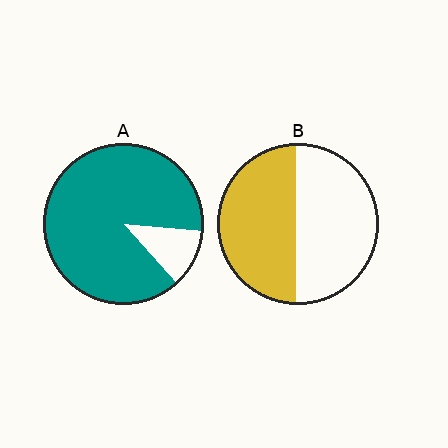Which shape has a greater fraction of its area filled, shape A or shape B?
Shape A.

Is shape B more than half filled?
Roughly half.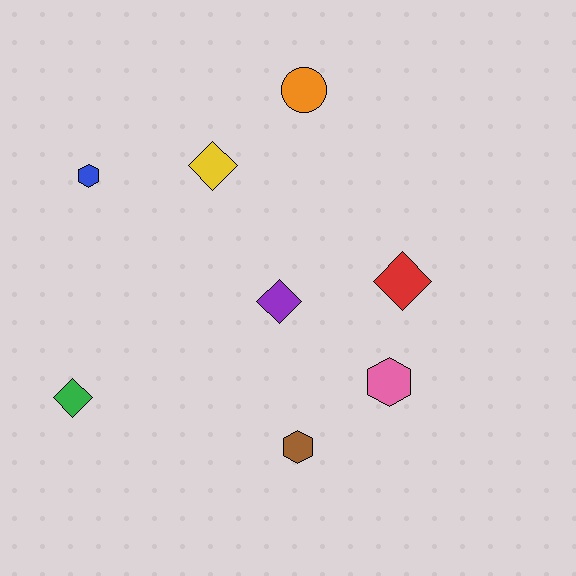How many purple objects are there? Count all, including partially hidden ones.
There is 1 purple object.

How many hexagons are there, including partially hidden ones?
There are 3 hexagons.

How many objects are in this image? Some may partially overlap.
There are 8 objects.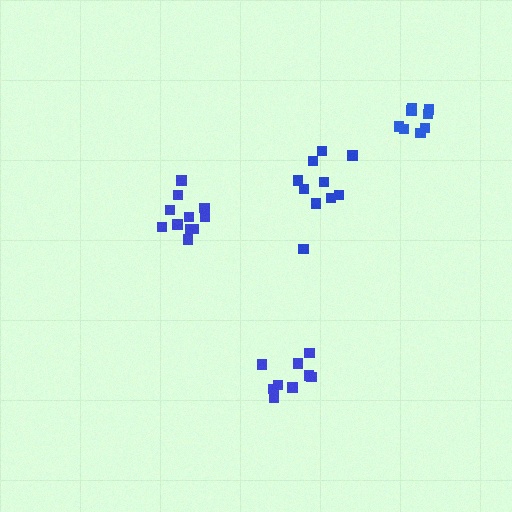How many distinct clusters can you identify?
There are 4 distinct clusters.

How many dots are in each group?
Group 1: 10 dots, Group 2: 11 dots, Group 3: 9 dots, Group 4: 8 dots (38 total).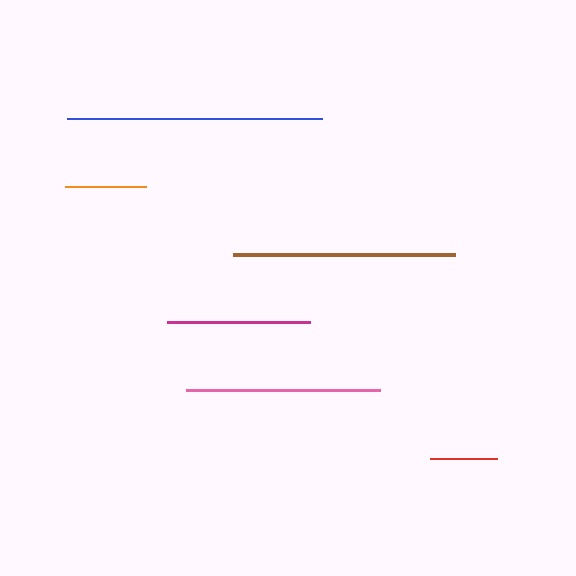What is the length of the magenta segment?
The magenta segment is approximately 143 pixels long.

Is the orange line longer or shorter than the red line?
The orange line is longer than the red line.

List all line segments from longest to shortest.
From longest to shortest: blue, brown, pink, magenta, orange, red.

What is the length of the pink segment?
The pink segment is approximately 194 pixels long.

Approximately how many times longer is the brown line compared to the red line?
The brown line is approximately 3.3 times the length of the red line.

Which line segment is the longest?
The blue line is the longest at approximately 255 pixels.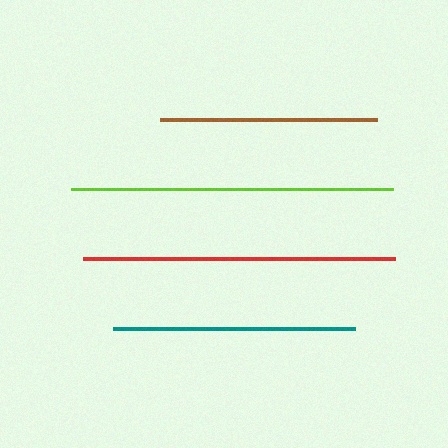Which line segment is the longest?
The lime line is the longest at approximately 322 pixels.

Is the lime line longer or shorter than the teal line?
The lime line is longer than the teal line.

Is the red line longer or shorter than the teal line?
The red line is longer than the teal line.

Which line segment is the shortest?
The brown line is the shortest at approximately 217 pixels.